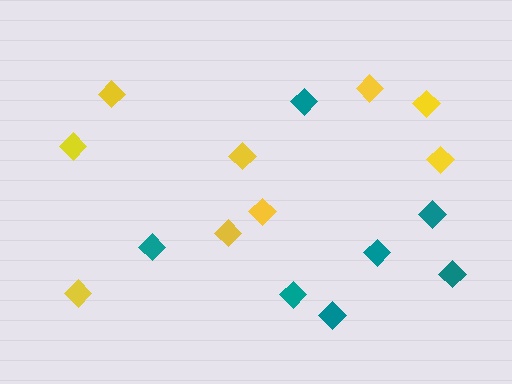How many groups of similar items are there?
There are 2 groups: one group of yellow diamonds (9) and one group of teal diamonds (7).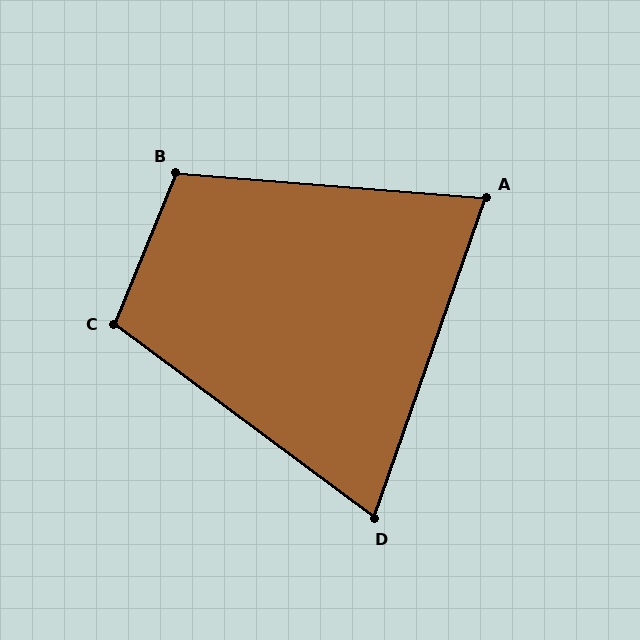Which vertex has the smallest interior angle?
D, at approximately 72 degrees.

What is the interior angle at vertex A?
Approximately 75 degrees (acute).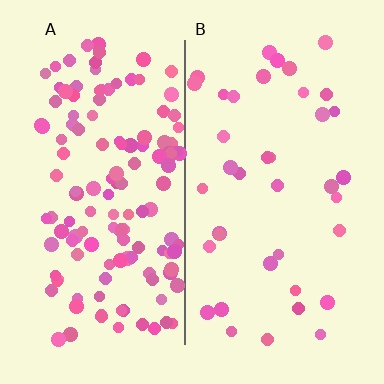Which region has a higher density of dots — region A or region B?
A (the left).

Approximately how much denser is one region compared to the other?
Approximately 3.4× — region A over region B.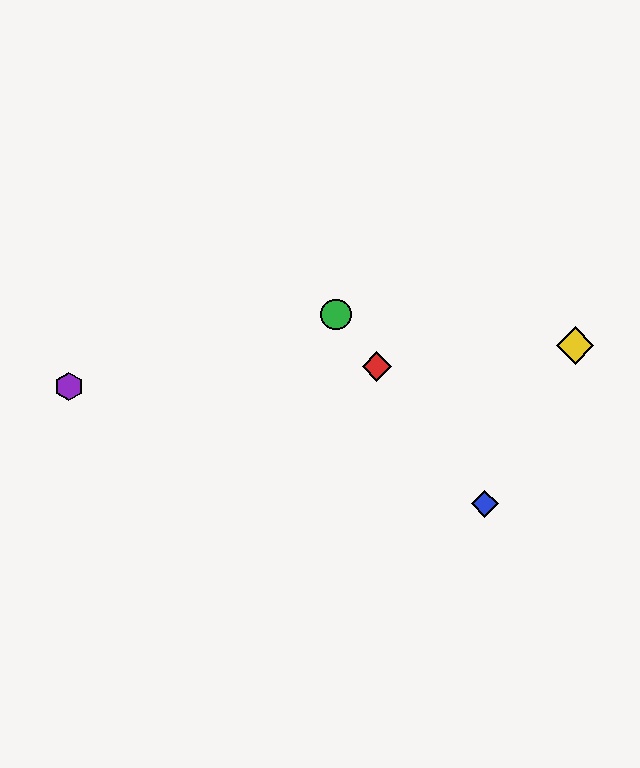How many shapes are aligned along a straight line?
3 shapes (the red diamond, the blue diamond, the green circle) are aligned along a straight line.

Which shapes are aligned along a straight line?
The red diamond, the blue diamond, the green circle are aligned along a straight line.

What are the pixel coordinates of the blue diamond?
The blue diamond is at (485, 504).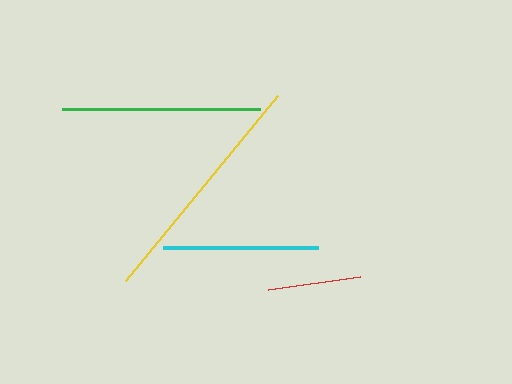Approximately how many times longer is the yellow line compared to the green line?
The yellow line is approximately 1.2 times the length of the green line.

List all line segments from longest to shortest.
From longest to shortest: yellow, green, cyan, red.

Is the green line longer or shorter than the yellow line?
The yellow line is longer than the green line.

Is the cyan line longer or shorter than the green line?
The green line is longer than the cyan line.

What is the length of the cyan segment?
The cyan segment is approximately 155 pixels long.